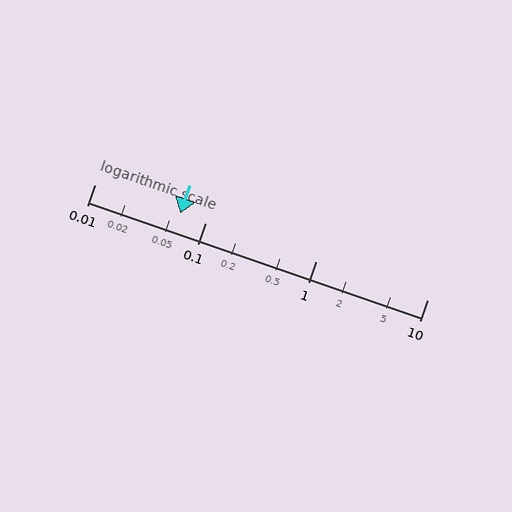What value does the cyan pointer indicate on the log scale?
The pointer indicates approximately 0.059.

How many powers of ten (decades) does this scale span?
The scale spans 3 decades, from 0.01 to 10.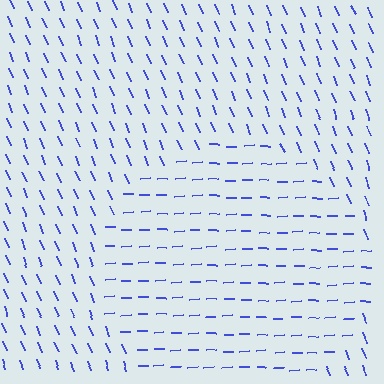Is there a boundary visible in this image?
Yes, there is a texture boundary formed by a change in line orientation.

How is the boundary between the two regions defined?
The boundary is defined purely by a change in line orientation (approximately 70 degrees difference). All lines are the same color and thickness.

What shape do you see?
I see a circle.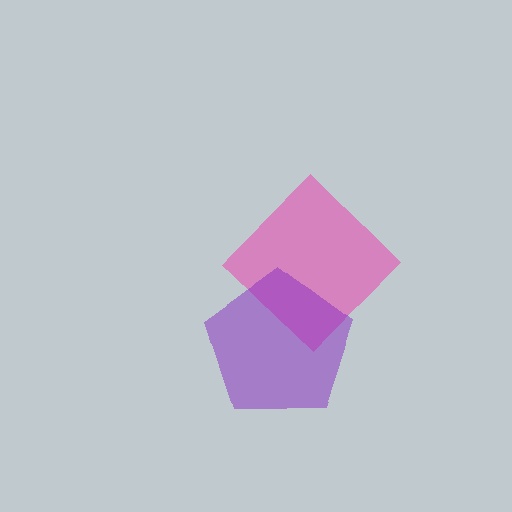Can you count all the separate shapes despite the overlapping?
Yes, there are 2 separate shapes.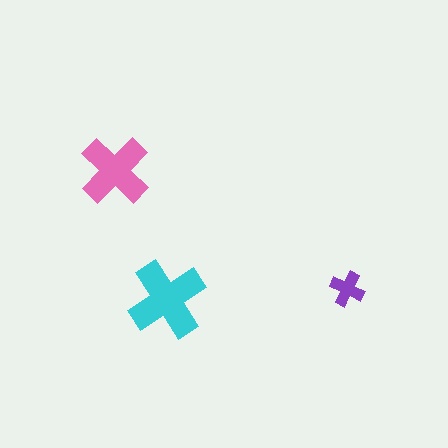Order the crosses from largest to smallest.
the cyan one, the pink one, the purple one.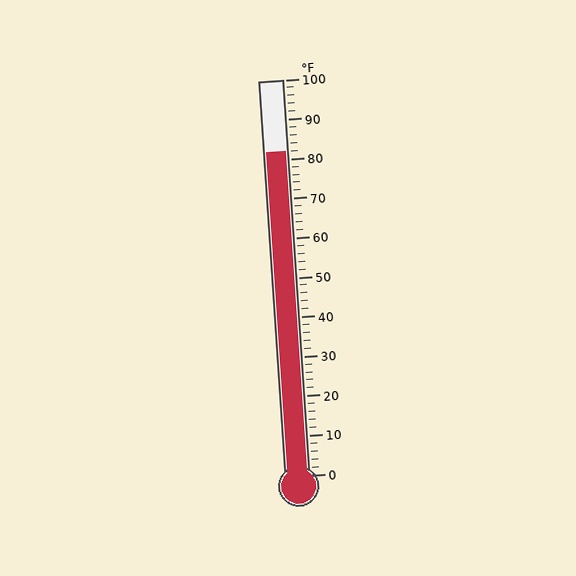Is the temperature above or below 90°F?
The temperature is below 90°F.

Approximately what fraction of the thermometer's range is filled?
The thermometer is filled to approximately 80% of its range.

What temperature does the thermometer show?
The thermometer shows approximately 82°F.